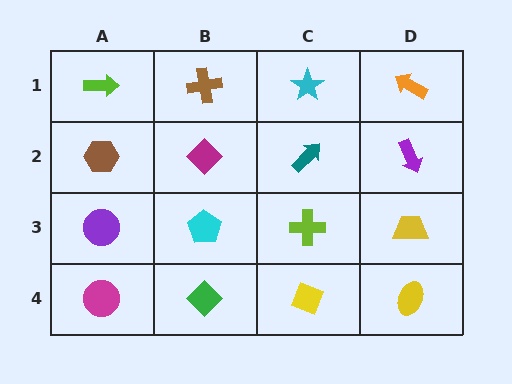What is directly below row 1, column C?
A teal arrow.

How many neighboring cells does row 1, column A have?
2.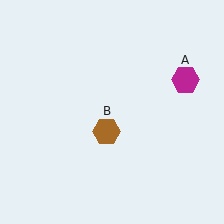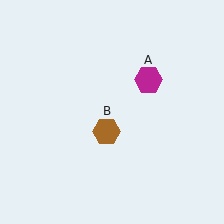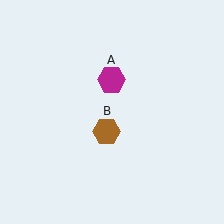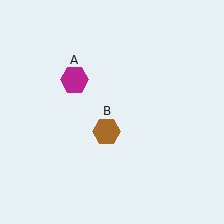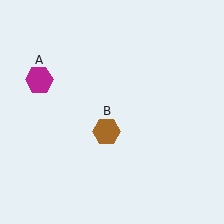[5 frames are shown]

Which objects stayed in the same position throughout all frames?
Brown hexagon (object B) remained stationary.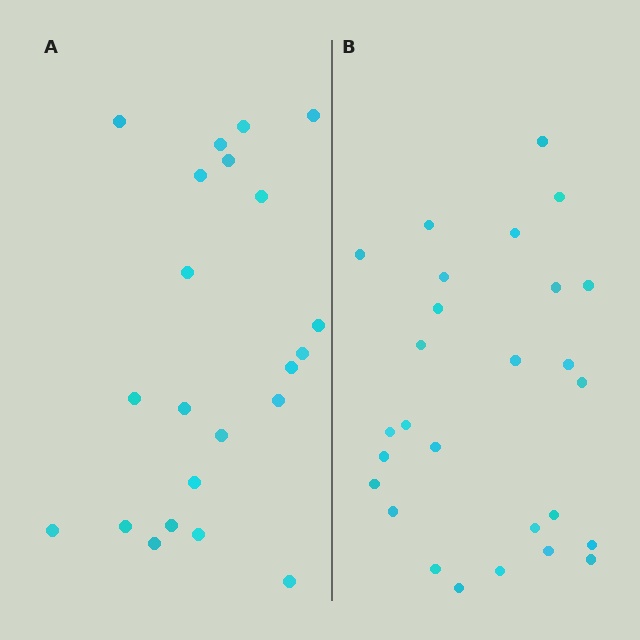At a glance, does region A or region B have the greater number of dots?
Region B (the right region) has more dots.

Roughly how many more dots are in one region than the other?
Region B has about 5 more dots than region A.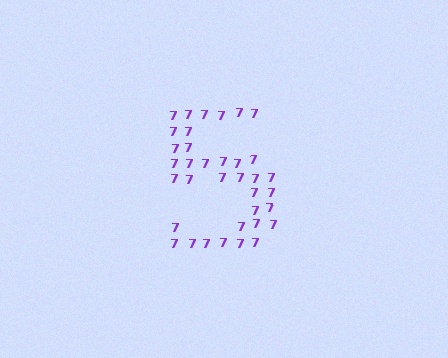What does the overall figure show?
The overall figure shows the digit 5.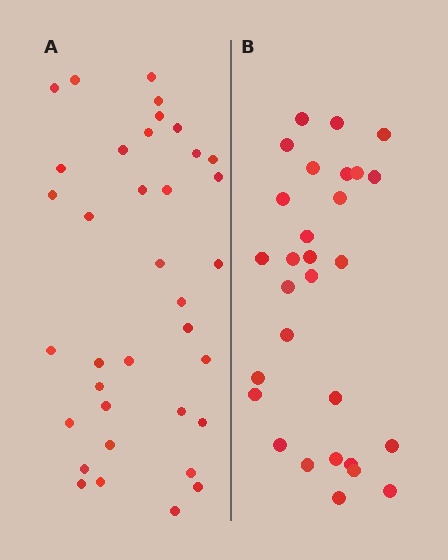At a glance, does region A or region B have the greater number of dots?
Region A (the left region) has more dots.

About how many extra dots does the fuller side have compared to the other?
Region A has roughly 8 or so more dots than region B.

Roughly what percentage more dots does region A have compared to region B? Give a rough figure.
About 25% more.